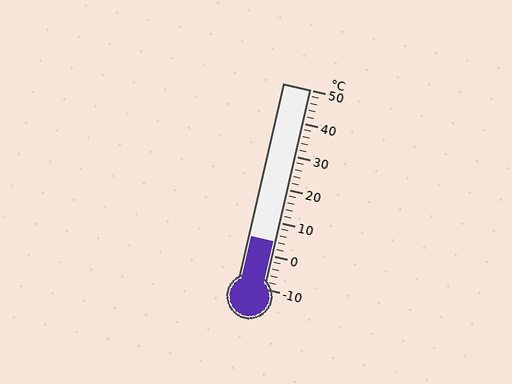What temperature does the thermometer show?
The thermometer shows approximately 4°C.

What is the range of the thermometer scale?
The thermometer scale ranges from -10°C to 50°C.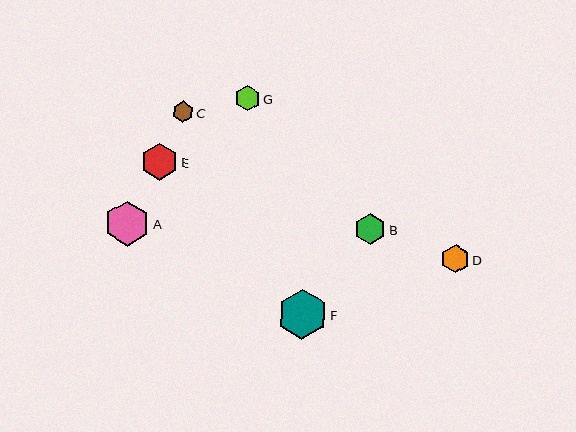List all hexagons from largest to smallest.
From largest to smallest: F, A, E, B, D, G, C.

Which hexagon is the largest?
Hexagon F is the largest with a size of approximately 50 pixels.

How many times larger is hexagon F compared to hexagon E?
Hexagon F is approximately 1.3 times the size of hexagon E.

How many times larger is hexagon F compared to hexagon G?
Hexagon F is approximately 1.9 times the size of hexagon G.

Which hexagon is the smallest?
Hexagon C is the smallest with a size of approximately 21 pixels.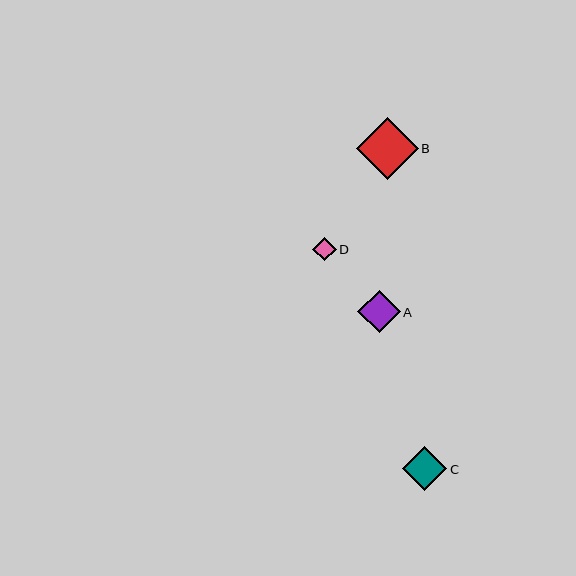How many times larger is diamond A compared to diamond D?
Diamond A is approximately 1.8 times the size of diamond D.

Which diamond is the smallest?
Diamond D is the smallest with a size of approximately 23 pixels.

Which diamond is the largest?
Diamond B is the largest with a size of approximately 62 pixels.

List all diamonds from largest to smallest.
From largest to smallest: B, C, A, D.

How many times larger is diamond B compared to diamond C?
Diamond B is approximately 1.4 times the size of diamond C.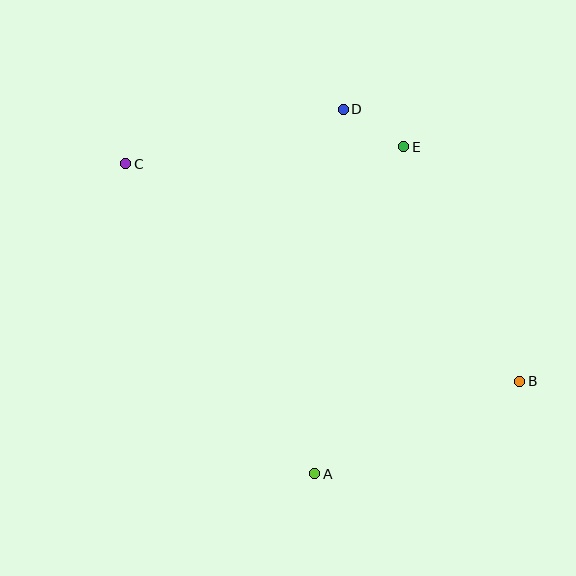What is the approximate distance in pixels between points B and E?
The distance between B and E is approximately 261 pixels.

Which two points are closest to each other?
Points D and E are closest to each other.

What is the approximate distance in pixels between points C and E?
The distance between C and E is approximately 279 pixels.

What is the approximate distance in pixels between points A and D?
The distance between A and D is approximately 366 pixels.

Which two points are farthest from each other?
Points B and C are farthest from each other.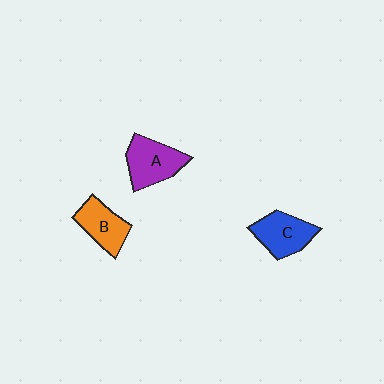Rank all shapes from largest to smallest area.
From largest to smallest: A (purple), C (blue), B (orange).